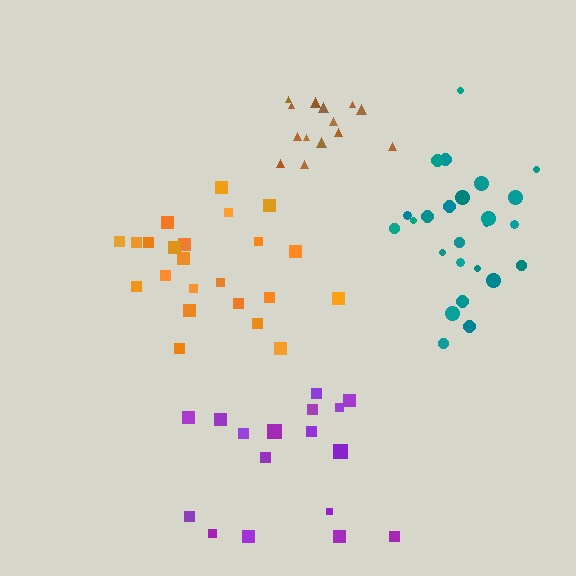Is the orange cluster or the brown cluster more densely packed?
Brown.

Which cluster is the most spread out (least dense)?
Purple.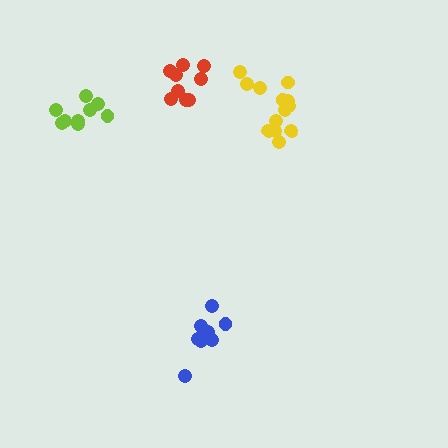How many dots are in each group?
Group 1: 8 dots, Group 2: 9 dots, Group 3: 13 dots, Group 4: 9 dots (39 total).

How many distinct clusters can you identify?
There are 4 distinct clusters.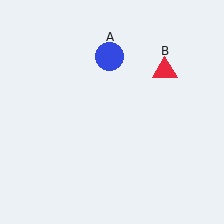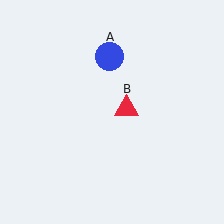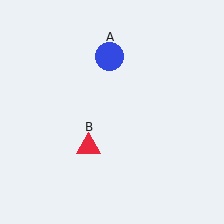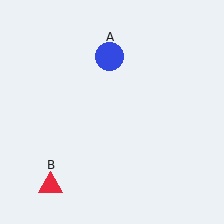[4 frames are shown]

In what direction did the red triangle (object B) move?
The red triangle (object B) moved down and to the left.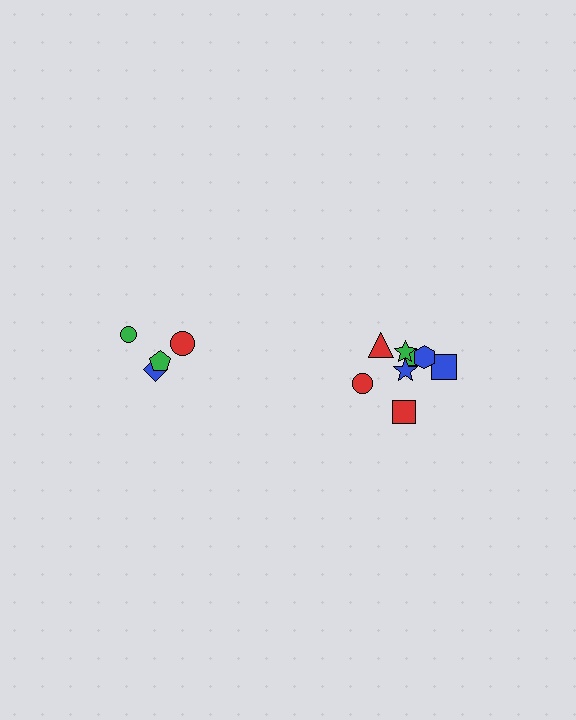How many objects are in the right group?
There are 8 objects.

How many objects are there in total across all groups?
There are 12 objects.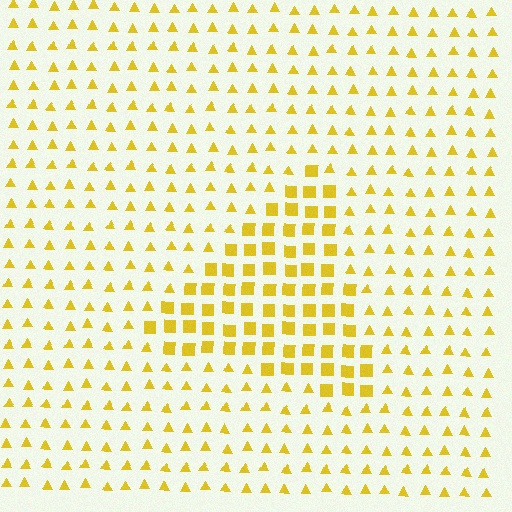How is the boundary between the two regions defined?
The boundary is defined by a change in element shape: squares inside vs. triangles outside. All elements share the same color and spacing.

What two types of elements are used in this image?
The image uses squares inside the triangle region and triangles outside it.